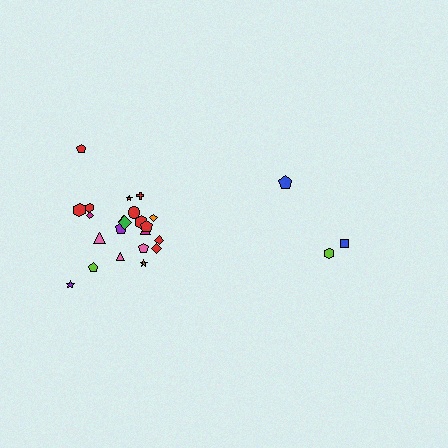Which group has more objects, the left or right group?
The left group.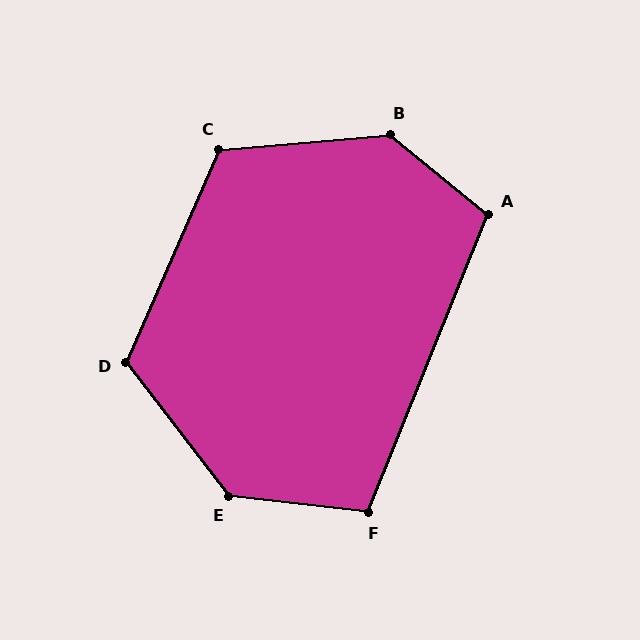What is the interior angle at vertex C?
Approximately 118 degrees (obtuse).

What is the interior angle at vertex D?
Approximately 119 degrees (obtuse).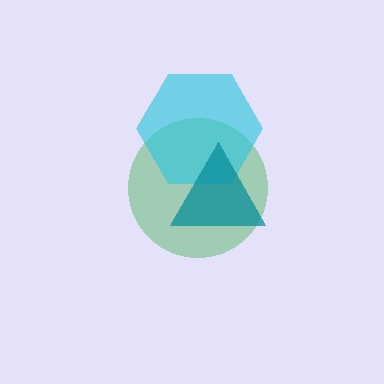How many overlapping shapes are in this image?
There are 3 overlapping shapes in the image.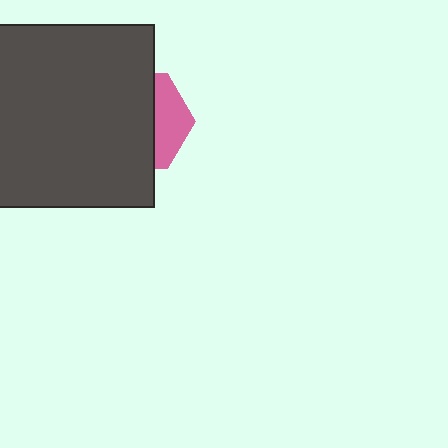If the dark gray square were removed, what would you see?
You would see the complete pink hexagon.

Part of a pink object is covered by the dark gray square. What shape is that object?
It is a hexagon.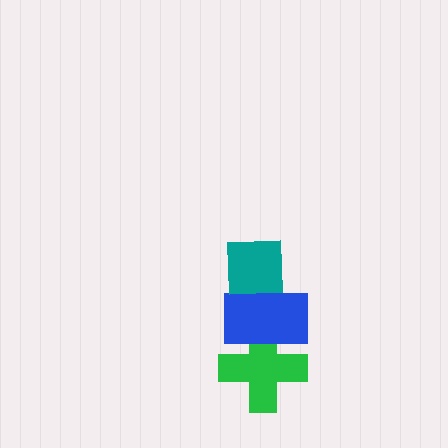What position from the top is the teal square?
The teal square is 1st from the top.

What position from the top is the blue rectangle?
The blue rectangle is 2nd from the top.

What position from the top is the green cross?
The green cross is 3rd from the top.